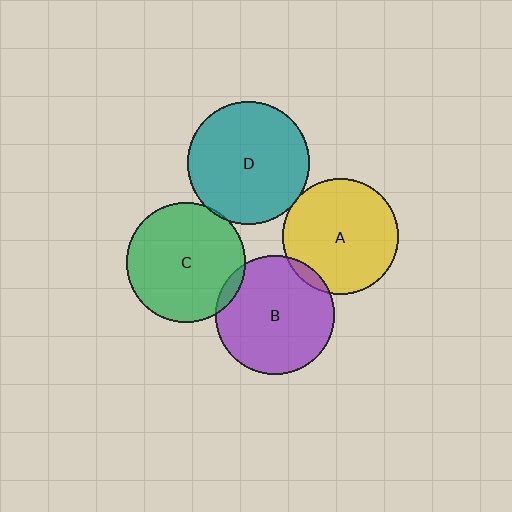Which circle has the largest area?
Circle D (teal).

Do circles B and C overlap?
Yes.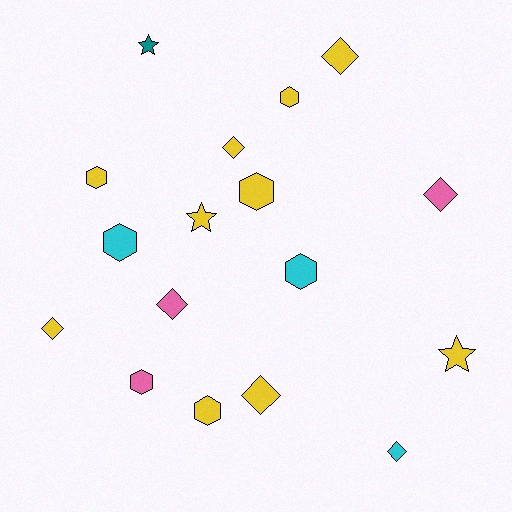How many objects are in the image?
There are 17 objects.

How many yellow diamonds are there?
There are 4 yellow diamonds.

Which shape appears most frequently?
Diamond, with 7 objects.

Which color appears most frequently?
Yellow, with 10 objects.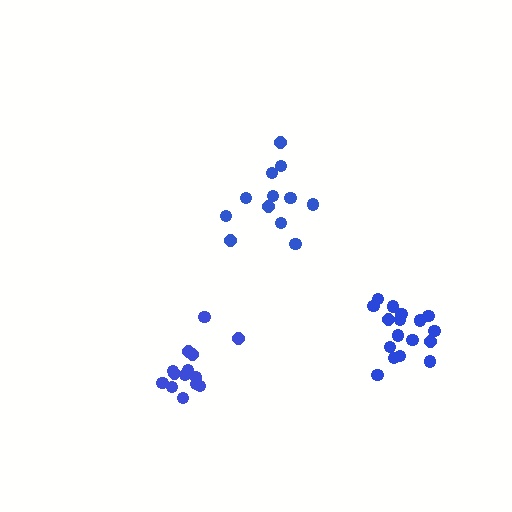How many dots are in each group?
Group 1: 12 dots, Group 2: 14 dots, Group 3: 17 dots (43 total).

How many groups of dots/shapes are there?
There are 3 groups.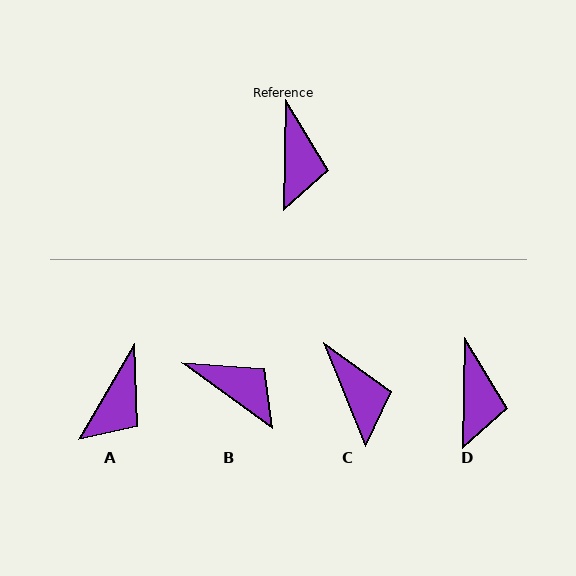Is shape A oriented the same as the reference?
No, it is off by about 29 degrees.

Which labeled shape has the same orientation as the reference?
D.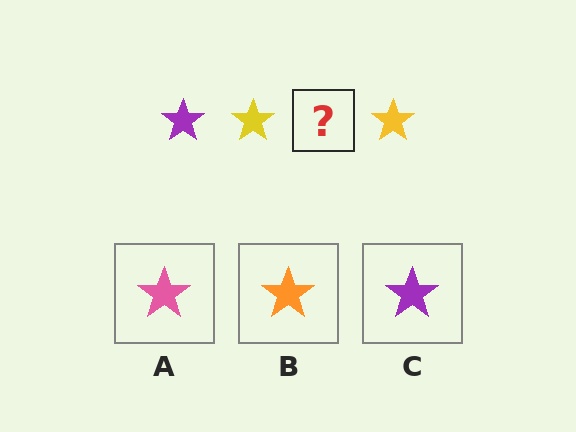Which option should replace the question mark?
Option C.